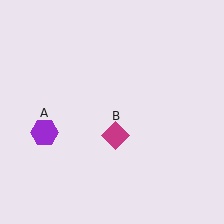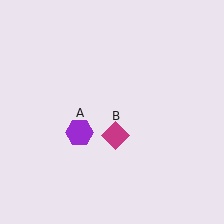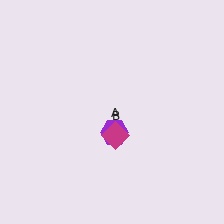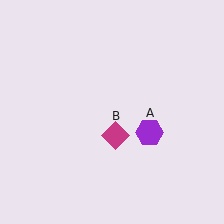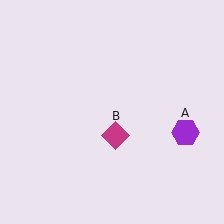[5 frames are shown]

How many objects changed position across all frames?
1 object changed position: purple hexagon (object A).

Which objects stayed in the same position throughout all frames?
Magenta diamond (object B) remained stationary.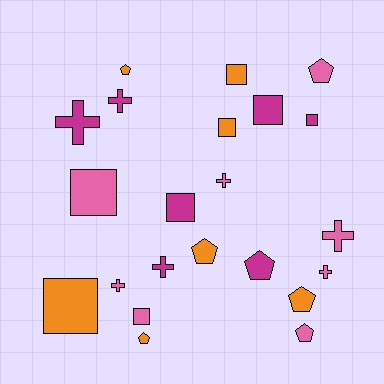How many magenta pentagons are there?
There is 1 magenta pentagon.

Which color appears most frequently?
Pink, with 8 objects.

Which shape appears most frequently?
Square, with 8 objects.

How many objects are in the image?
There are 22 objects.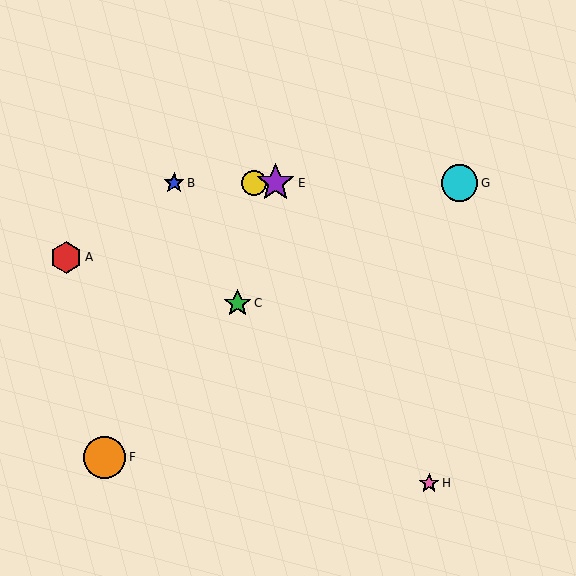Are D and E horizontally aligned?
Yes, both are at y≈183.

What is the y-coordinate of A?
Object A is at y≈257.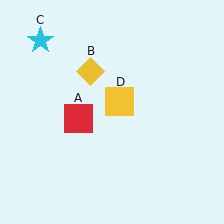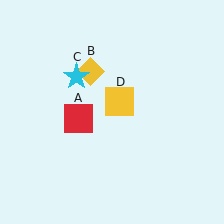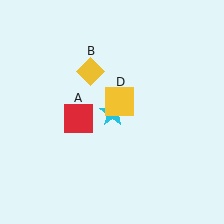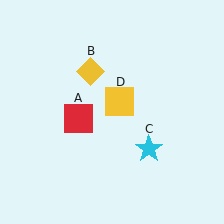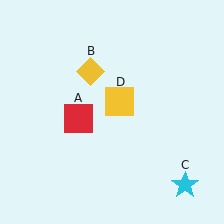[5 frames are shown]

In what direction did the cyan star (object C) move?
The cyan star (object C) moved down and to the right.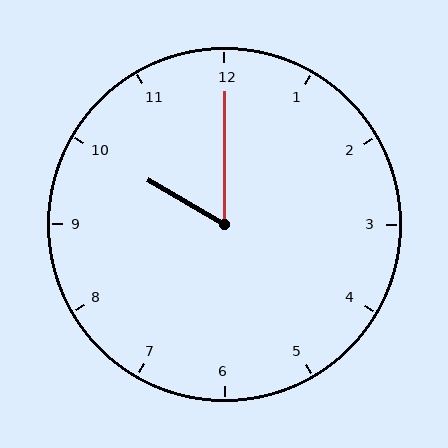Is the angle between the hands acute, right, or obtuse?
It is acute.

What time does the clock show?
10:00.